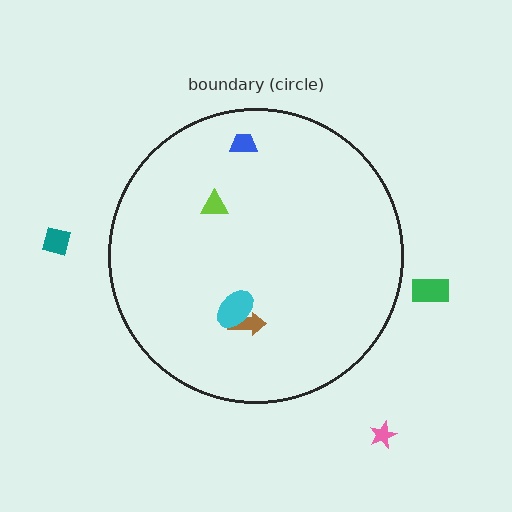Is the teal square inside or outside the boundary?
Outside.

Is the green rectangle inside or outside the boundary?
Outside.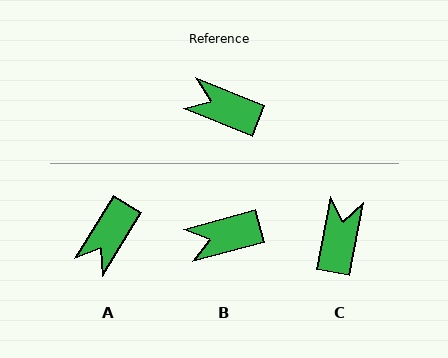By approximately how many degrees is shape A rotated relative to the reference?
Approximately 80 degrees counter-clockwise.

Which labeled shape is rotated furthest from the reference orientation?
A, about 80 degrees away.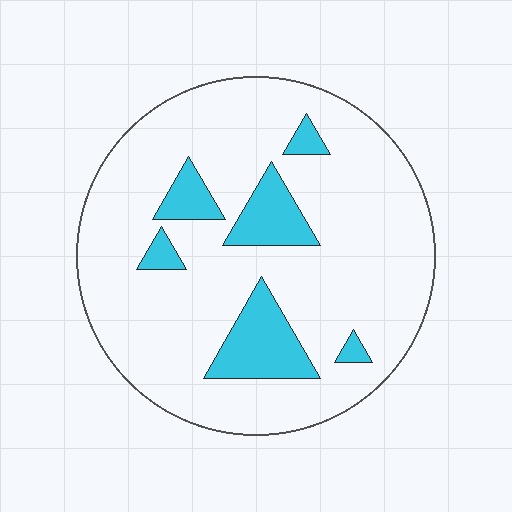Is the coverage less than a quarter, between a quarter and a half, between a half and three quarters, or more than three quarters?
Less than a quarter.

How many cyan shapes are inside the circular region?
6.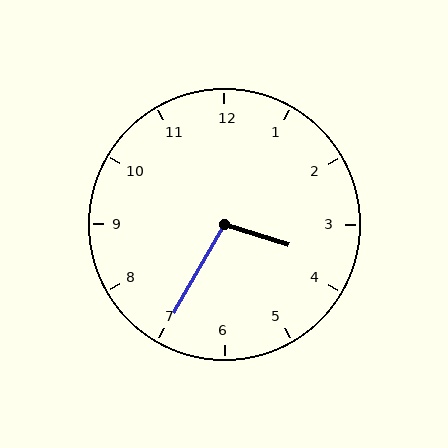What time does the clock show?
3:35.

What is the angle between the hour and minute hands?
Approximately 102 degrees.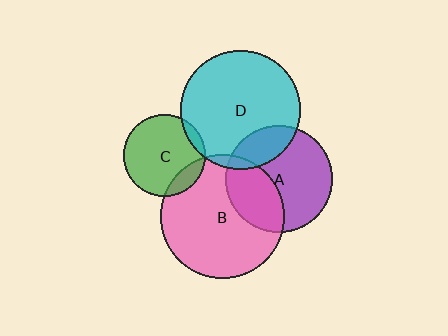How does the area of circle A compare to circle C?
Approximately 1.7 times.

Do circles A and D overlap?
Yes.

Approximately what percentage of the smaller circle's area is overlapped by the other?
Approximately 20%.